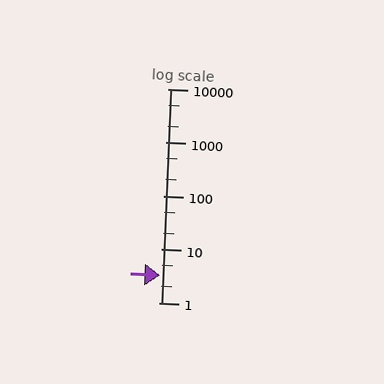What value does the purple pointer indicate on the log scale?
The pointer indicates approximately 3.3.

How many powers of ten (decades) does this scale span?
The scale spans 4 decades, from 1 to 10000.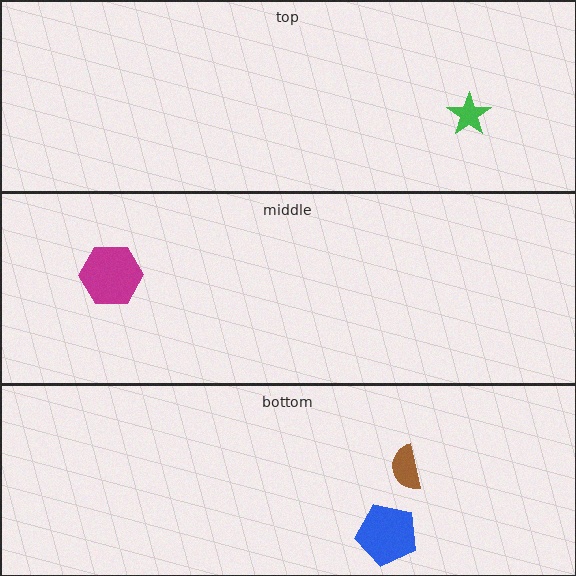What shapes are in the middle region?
The magenta hexagon.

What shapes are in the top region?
The green star.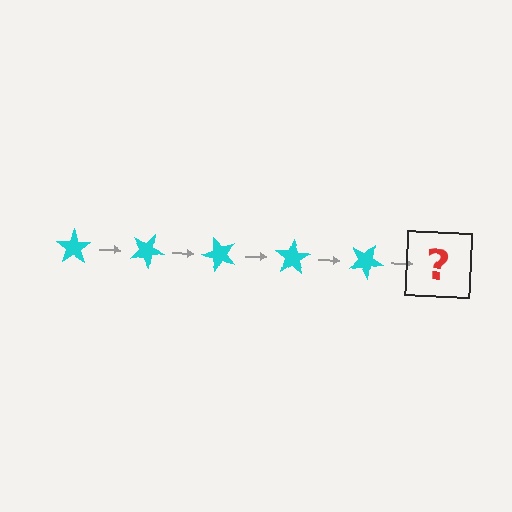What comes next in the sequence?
The next element should be a cyan star rotated 125 degrees.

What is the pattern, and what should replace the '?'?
The pattern is that the star rotates 25 degrees each step. The '?' should be a cyan star rotated 125 degrees.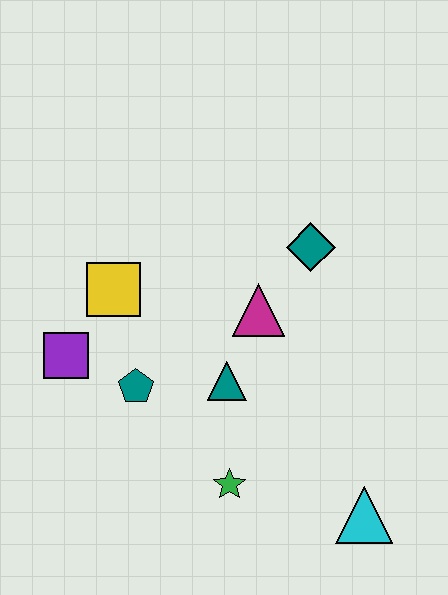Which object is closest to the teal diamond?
The magenta triangle is closest to the teal diamond.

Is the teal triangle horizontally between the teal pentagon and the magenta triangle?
Yes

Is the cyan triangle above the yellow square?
No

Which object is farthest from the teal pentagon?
The cyan triangle is farthest from the teal pentagon.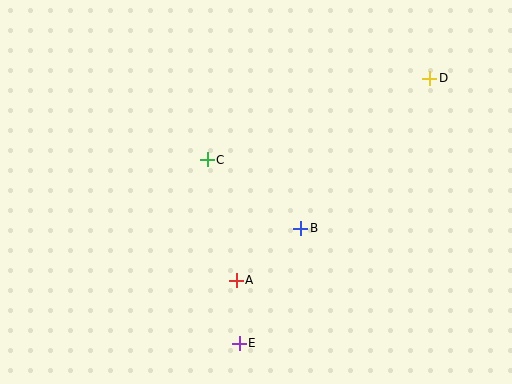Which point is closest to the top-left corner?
Point C is closest to the top-left corner.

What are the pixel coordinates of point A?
Point A is at (236, 280).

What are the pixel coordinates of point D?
Point D is at (430, 78).